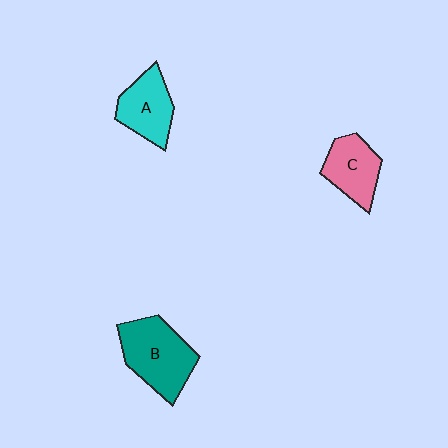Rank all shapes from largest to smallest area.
From largest to smallest: B (teal), A (cyan), C (pink).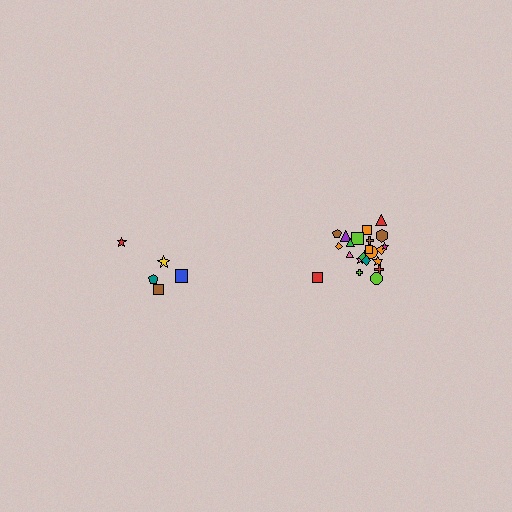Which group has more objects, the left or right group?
The right group.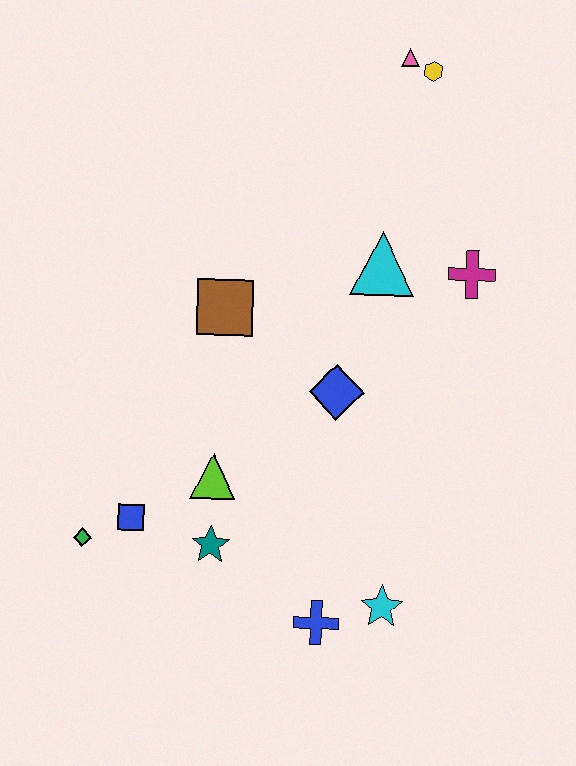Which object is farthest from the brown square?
The cyan star is farthest from the brown square.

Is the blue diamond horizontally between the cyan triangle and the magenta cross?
No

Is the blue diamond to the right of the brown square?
Yes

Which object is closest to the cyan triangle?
The magenta cross is closest to the cyan triangle.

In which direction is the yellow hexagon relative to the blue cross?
The yellow hexagon is above the blue cross.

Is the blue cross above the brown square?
No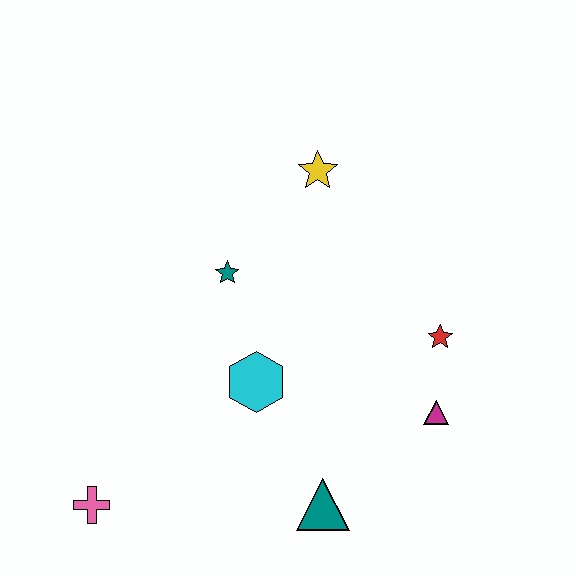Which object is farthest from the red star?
The pink cross is farthest from the red star.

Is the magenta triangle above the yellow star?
No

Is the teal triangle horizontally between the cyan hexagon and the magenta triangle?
Yes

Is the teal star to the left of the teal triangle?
Yes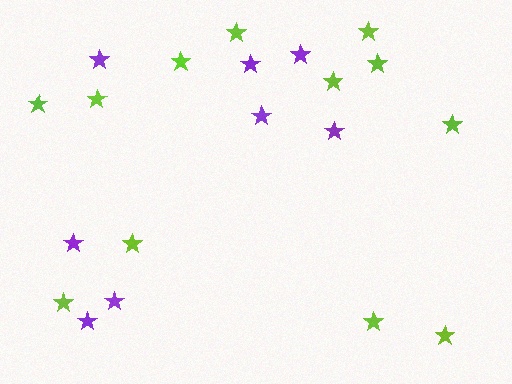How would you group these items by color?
There are 2 groups: one group of lime stars (12) and one group of purple stars (8).